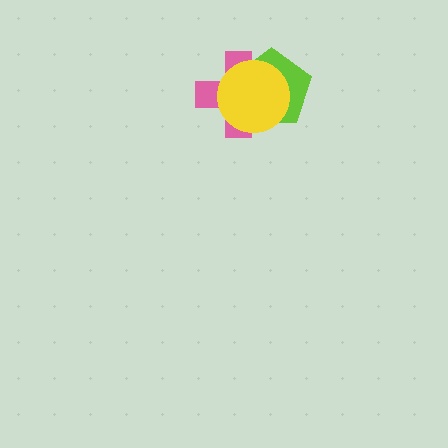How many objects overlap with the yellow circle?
2 objects overlap with the yellow circle.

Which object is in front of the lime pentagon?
The yellow circle is in front of the lime pentagon.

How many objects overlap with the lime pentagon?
2 objects overlap with the lime pentagon.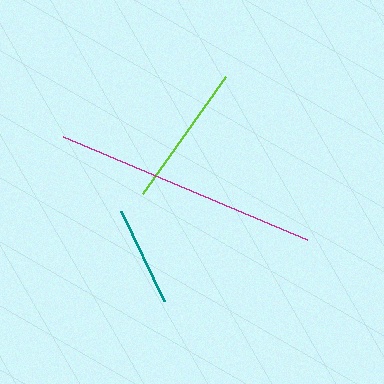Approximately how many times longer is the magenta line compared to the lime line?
The magenta line is approximately 1.8 times the length of the lime line.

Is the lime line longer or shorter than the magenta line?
The magenta line is longer than the lime line.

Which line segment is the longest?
The magenta line is the longest at approximately 265 pixels.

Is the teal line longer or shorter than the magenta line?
The magenta line is longer than the teal line.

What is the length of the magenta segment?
The magenta segment is approximately 265 pixels long.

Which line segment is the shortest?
The teal line is the shortest at approximately 100 pixels.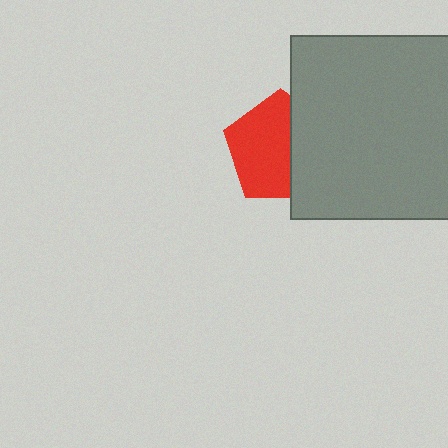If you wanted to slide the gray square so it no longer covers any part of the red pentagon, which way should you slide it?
Slide it right — that is the most direct way to separate the two shapes.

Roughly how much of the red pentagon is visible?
About half of it is visible (roughly 60%).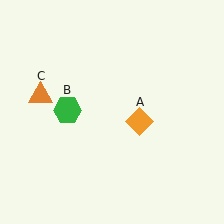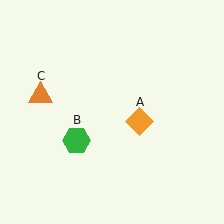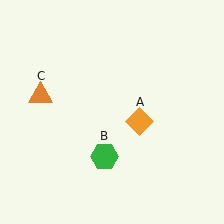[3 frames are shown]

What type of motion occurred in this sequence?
The green hexagon (object B) rotated counterclockwise around the center of the scene.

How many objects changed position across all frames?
1 object changed position: green hexagon (object B).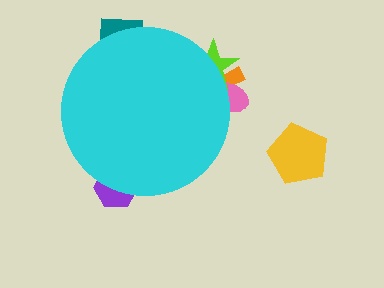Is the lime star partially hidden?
Yes, the lime star is partially hidden behind the cyan circle.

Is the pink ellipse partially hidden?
Yes, the pink ellipse is partially hidden behind the cyan circle.